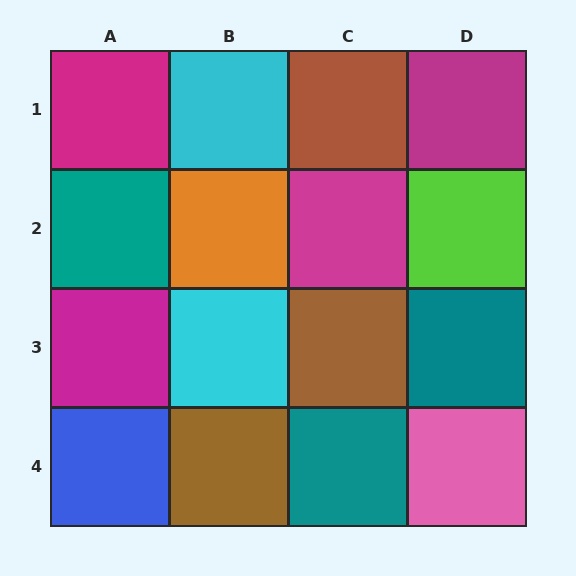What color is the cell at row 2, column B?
Orange.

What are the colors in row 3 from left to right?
Magenta, cyan, brown, teal.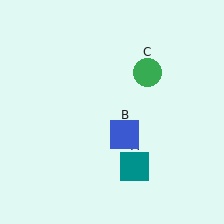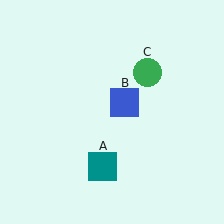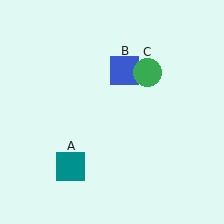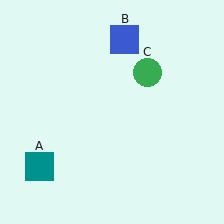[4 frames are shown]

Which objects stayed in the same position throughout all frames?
Green circle (object C) remained stationary.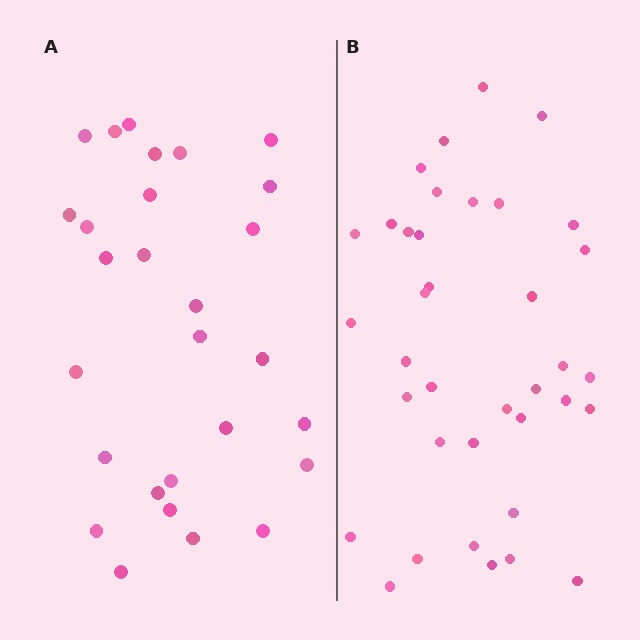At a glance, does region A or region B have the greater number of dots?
Region B (the right region) has more dots.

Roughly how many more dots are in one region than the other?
Region B has roughly 8 or so more dots than region A.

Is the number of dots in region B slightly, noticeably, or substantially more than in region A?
Region B has noticeably more, but not dramatically so. The ratio is roughly 1.3 to 1.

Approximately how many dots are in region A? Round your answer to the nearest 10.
About 30 dots. (The exact count is 28, which rounds to 30.)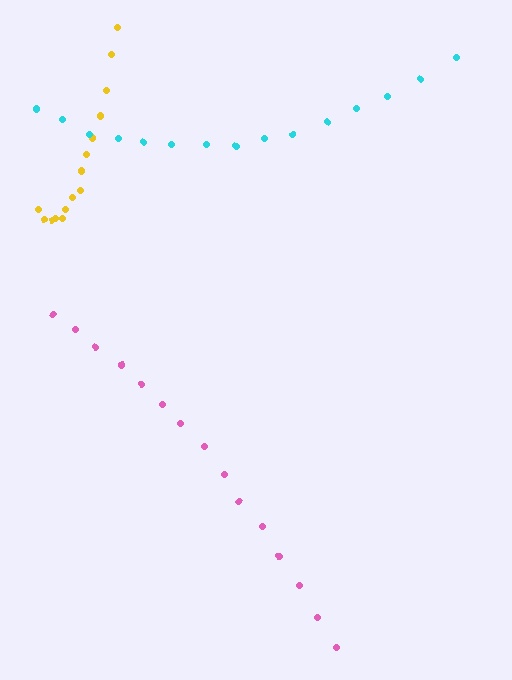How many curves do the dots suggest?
There are 3 distinct paths.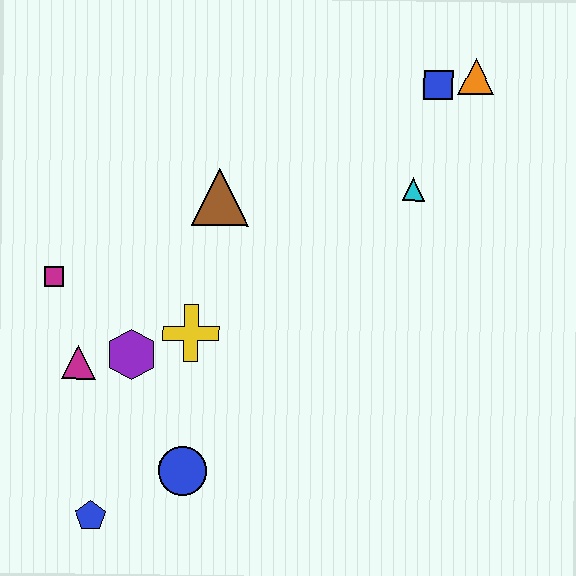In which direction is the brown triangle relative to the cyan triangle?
The brown triangle is to the left of the cyan triangle.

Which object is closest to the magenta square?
The magenta triangle is closest to the magenta square.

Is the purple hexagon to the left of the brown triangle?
Yes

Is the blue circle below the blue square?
Yes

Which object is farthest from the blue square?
The blue pentagon is farthest from the blue square.